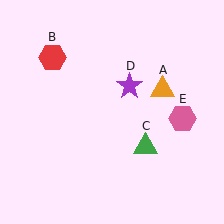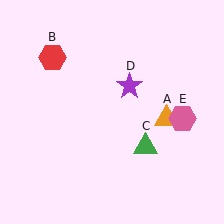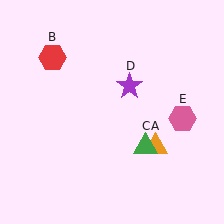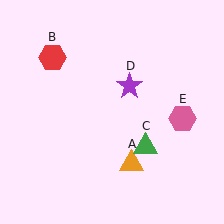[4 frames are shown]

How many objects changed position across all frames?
1 object changed position: orange triangle (object A).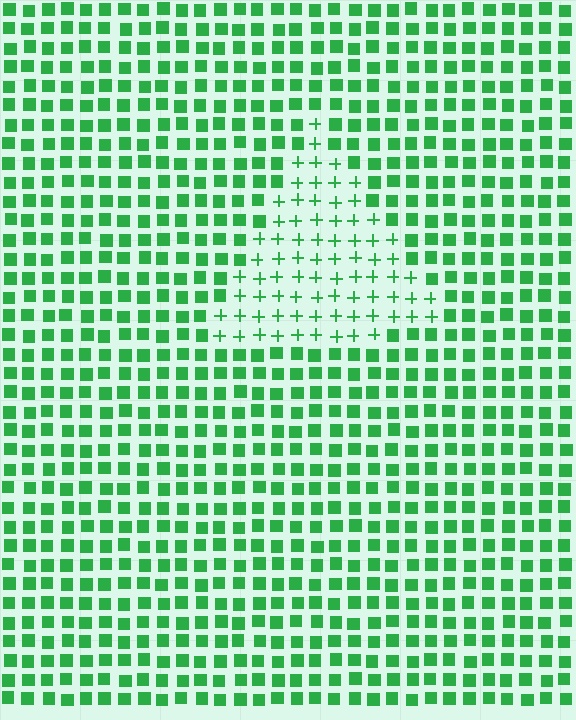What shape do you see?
I see a triangle.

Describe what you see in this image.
The image is filled with small green elements arranged in a uniform grid. A triangle-shaped region contains plus signs, while the surrounding area contains squares. The boundary is defined purely by the change in element shape.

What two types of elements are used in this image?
The image uses plus signs inside the triangle region and squares outside it.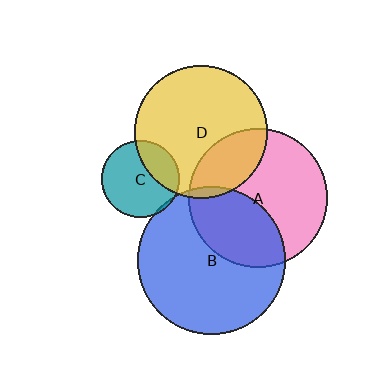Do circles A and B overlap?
Yes.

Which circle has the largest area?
Circle B (blue).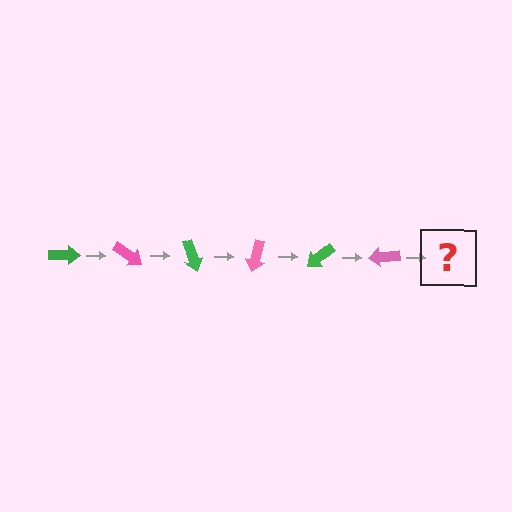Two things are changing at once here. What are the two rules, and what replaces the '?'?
The two rules are that it rotates 35 degrees each step and the color cycles through green and pink. The '?' should be a green arrow, rotated 210 degrees from the start.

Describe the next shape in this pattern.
It should be a green arrow, rotated 210 degrees from the start.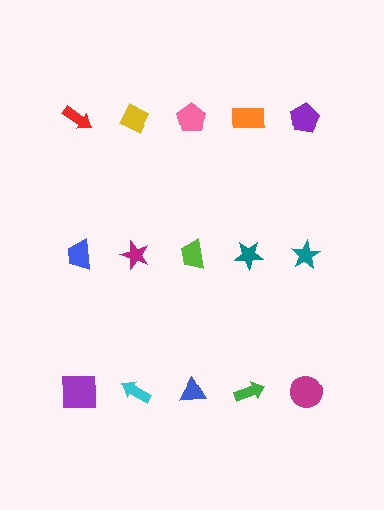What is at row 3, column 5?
A magenta circle.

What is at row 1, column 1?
A red arrow.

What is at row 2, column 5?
A teal star.